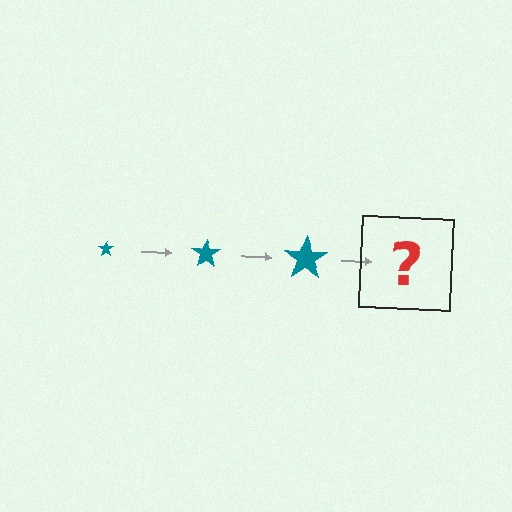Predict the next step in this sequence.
The next step is a teal star, larger than the previous one.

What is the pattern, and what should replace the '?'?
The pattern is that the star gets progressively larger each step. The '?' should be a teal star, larger than the previous one.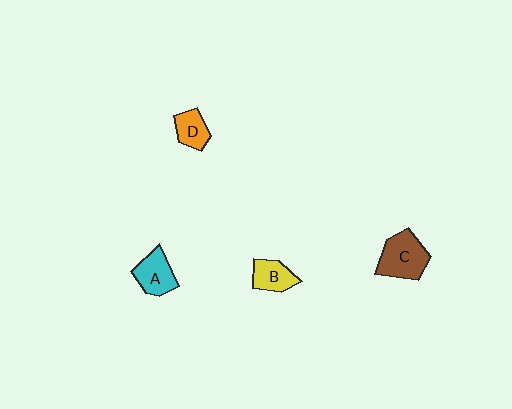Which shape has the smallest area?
Shape D (orange).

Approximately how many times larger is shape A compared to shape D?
Approximately 1.3 times.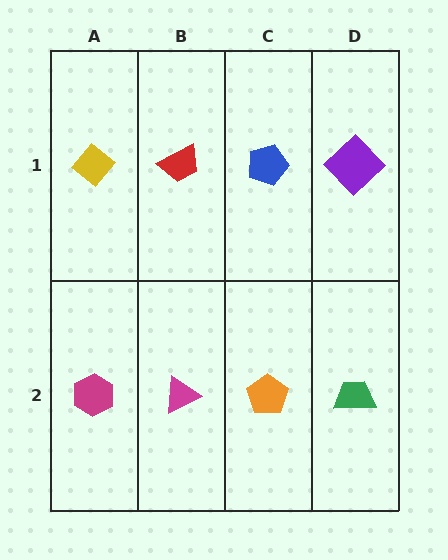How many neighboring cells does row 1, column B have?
3.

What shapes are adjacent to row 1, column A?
A magenta hexagon (row 2, column A), a red trapezoid (row 1, column B).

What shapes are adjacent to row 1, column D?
A green trapezoid (row 2, column D), a blue pentagon (row 1, column C).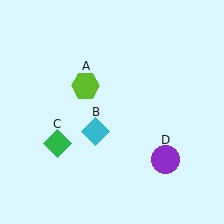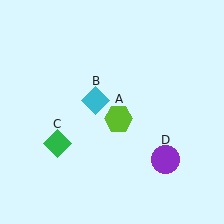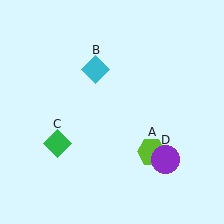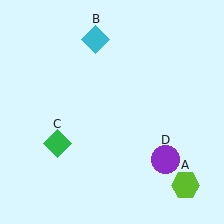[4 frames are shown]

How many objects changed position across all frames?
2 objects changed position: lime hexagon (object A), cyan diamond (object B).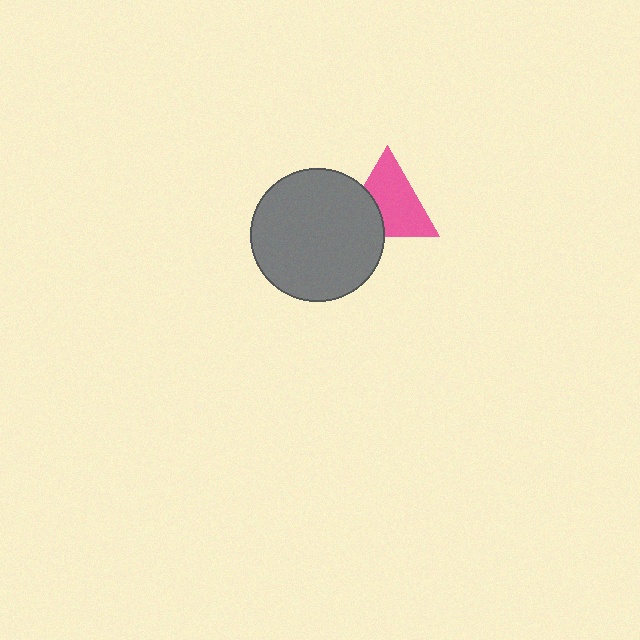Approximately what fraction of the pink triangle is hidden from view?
Roughly 31% of the pink triangle is hidden behind the gray circle.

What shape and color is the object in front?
The object in front is a gray circle.